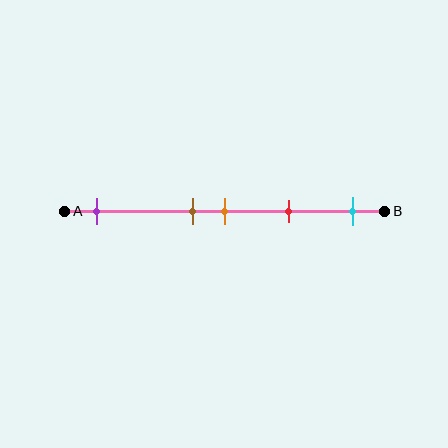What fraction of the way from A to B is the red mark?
The red mark is approximately 70% (0.7) of the way from A to B.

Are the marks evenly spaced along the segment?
No, the marks are not evenly spaced.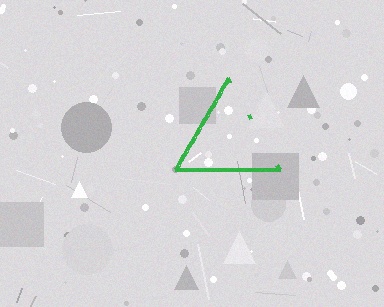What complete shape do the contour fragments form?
The contour fragments form a triangle.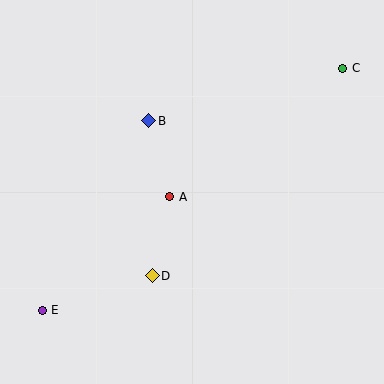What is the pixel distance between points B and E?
The distance between B and E is 217 pixels.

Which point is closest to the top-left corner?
Point B is closest to the top-left corner.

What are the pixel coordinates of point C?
Point C is at (343, 68).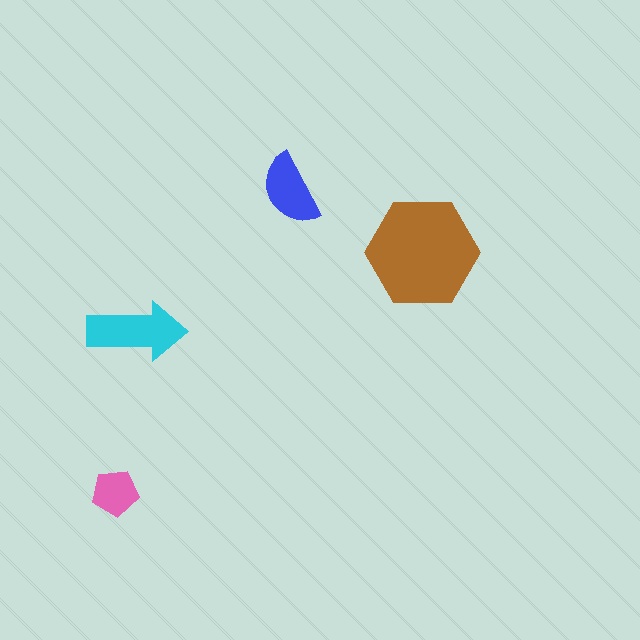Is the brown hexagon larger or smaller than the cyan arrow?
Larger.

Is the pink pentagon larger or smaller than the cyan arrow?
Smaller.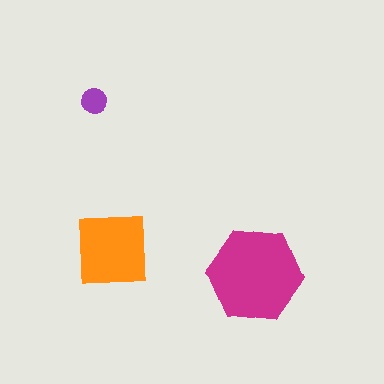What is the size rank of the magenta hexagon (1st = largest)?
1st.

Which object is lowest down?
The magenta hexagon is bottommost.